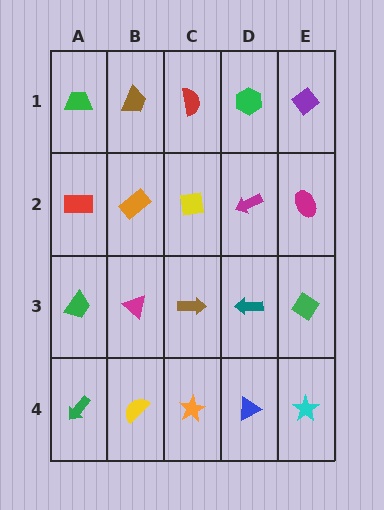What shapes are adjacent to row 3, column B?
An orange rectangle (row 2, column B), a yellow semicircle (row 4, column B), a green trapezoid (row 3, column A), a brown arrow (row 3, column C).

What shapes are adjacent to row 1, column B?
An orange rectangle (row 2, column B), a green trapezoid (row 1, column A), a red semicircle (row 1, column C).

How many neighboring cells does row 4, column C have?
3.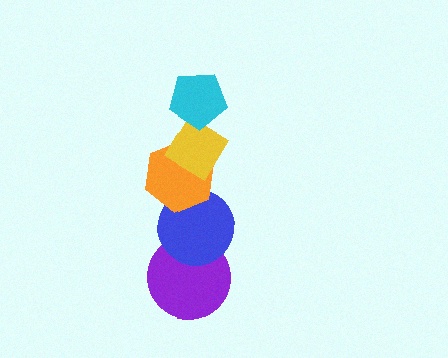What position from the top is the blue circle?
The blue circle is 4th from the top.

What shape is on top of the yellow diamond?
The cyan pentagon is on top of the yellow diamond.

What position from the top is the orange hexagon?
The orange hexagon is 3rd from the top.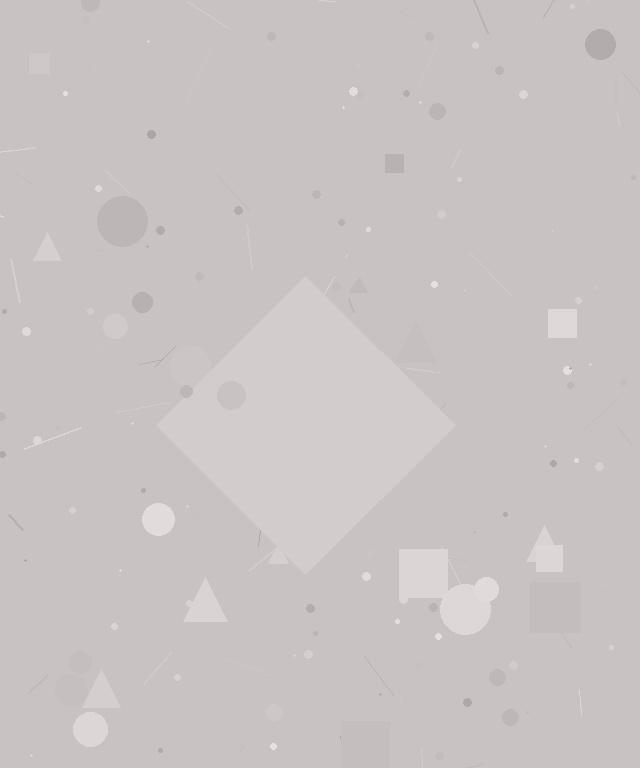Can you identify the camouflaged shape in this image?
The camouflaged shape is a diamond.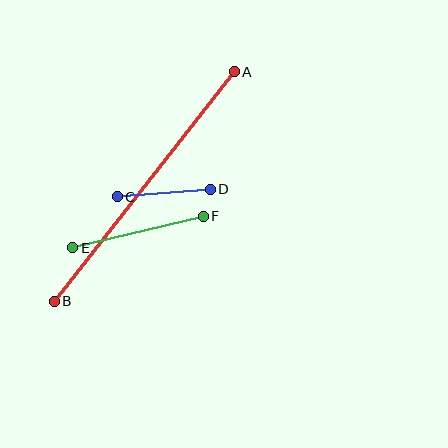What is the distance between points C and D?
The distance is approximately 93 pixels.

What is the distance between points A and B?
The distance is approximately 292 pixels.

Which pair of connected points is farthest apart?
Points A and B are farthest apart.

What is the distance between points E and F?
The distance is approximately 135 pixels.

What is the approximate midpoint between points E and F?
The midpoint is at approximately (138, 232) pixels.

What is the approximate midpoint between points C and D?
The midpoint is at approximately (164, 193) pixels.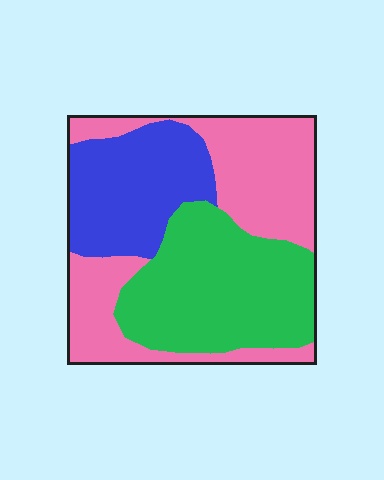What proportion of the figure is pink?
Pink takes up about two fifths (2/5) of the figure.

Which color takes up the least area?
Blue, at roughly 25%.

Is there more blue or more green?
Green.